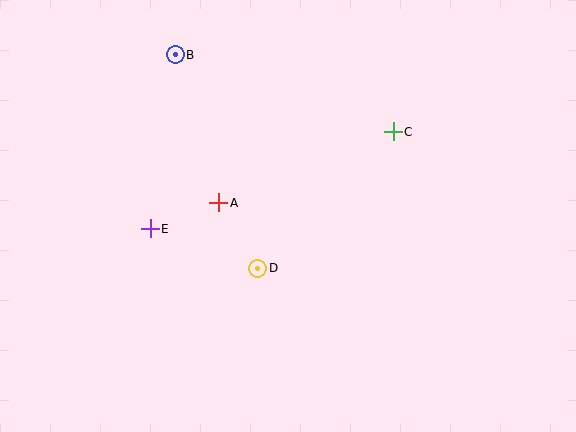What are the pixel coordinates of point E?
Point E is at (150, 229).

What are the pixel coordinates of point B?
Point B is at (175, 55).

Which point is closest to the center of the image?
Point D at (258, 268) is closest to the center.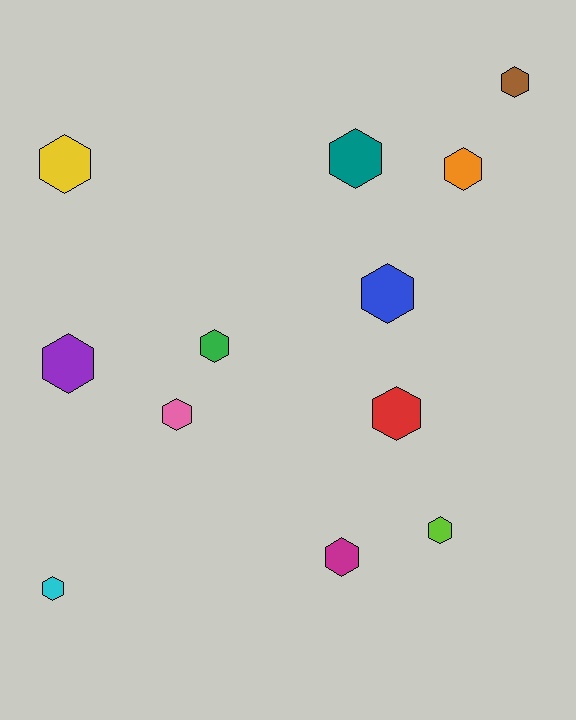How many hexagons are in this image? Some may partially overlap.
There are 12 hexagons.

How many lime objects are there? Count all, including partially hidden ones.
There is 1 lime object.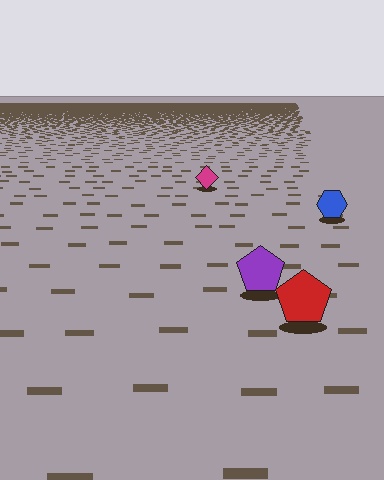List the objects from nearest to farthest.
From nearest to farthest: the red pentagon, the purple pentagon, the blue hexagon, the magenta diamond.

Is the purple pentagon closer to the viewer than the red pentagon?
No. The red pentagon is closer — you can tell from the texture gradient: the ground texture is coarser near it.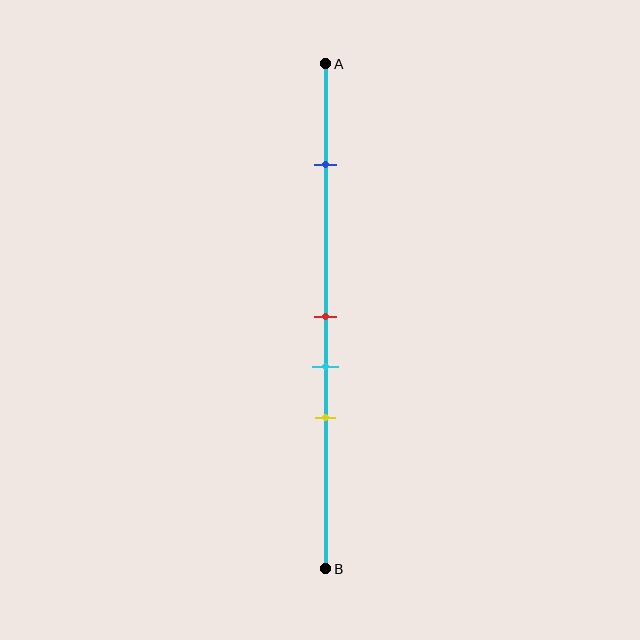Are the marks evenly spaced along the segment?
No, the marks are not evenly spaced.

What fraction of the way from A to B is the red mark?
The red mark is approximately 50% (0.5) of the way from A to B.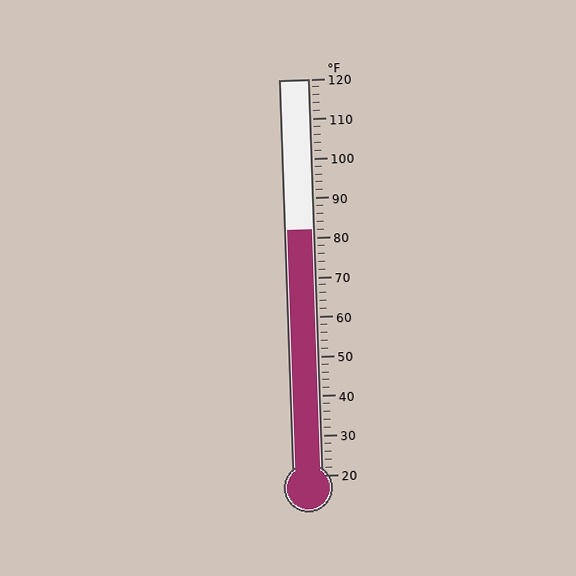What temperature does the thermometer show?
The thermometer shows approximately 82°F.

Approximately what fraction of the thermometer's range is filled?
The thermometer is filled to approximately 60% of its range.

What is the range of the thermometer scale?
The thermometer scale ranges from 20°F to 120°F.